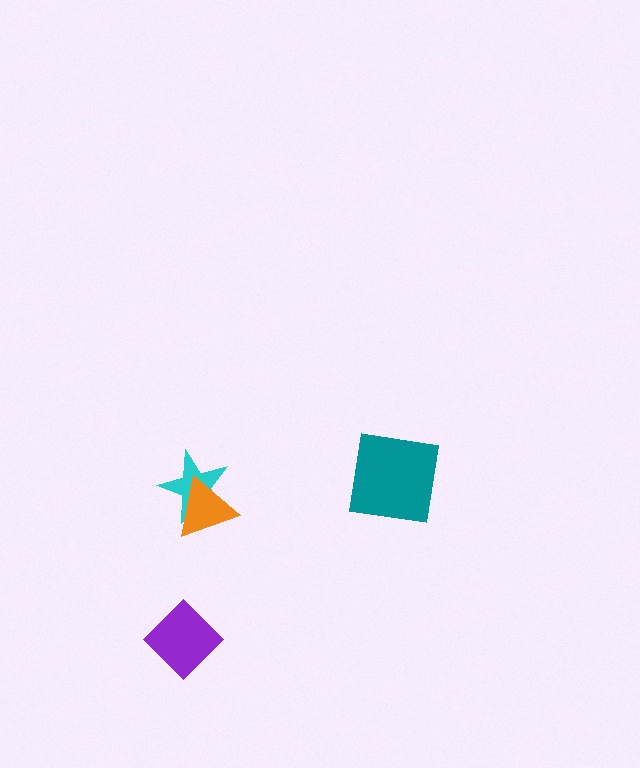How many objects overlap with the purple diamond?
0 objects overlap with the purple diamond.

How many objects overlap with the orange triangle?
1 object overlaps with the orange triangle.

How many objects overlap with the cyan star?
1 object overlaps with the cyan star.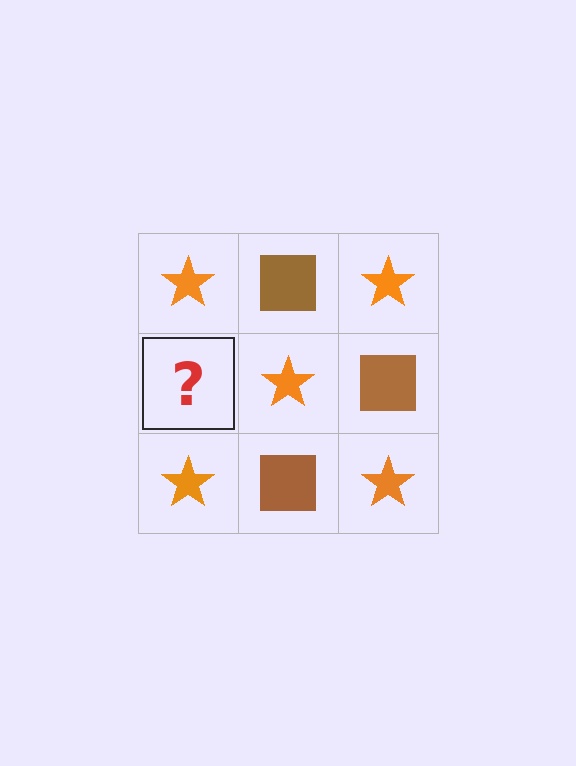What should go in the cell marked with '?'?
The missing cell should contain a brown square.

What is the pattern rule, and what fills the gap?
The rule is that it alternates orange star and brown square in a checkerboard pattern. The gap should be filled with a brown square.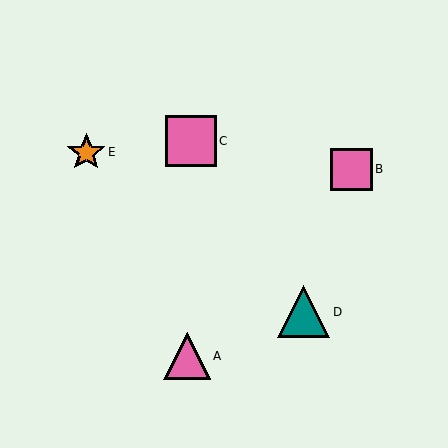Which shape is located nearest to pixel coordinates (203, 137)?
The pink square (labeled C) at (191, 141) is nearest to that location.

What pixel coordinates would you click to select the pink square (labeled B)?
Click at (352, 169) to select the pink square B.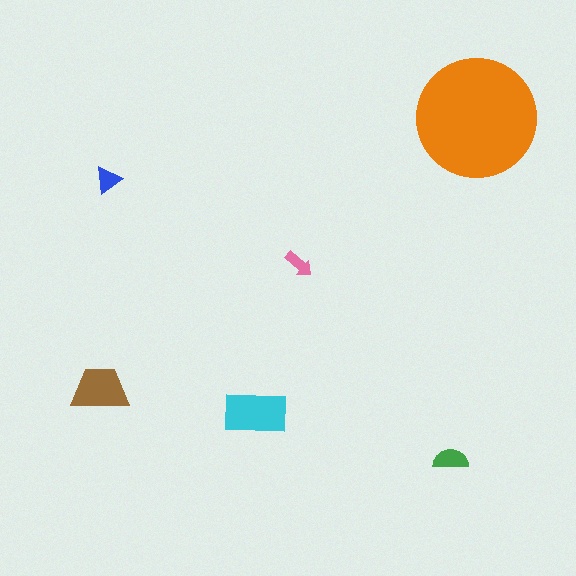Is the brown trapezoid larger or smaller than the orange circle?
Smaller.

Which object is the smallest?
The pink arrow.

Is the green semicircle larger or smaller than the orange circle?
Smaller.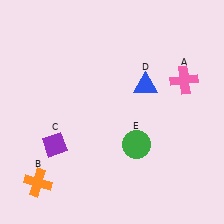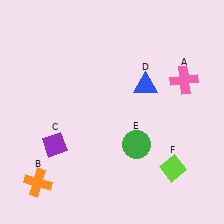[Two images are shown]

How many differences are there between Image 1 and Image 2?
There is 1 difference between the two images.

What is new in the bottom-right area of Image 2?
A lime diamond (F) was added in the bottom-right area of Image 2.